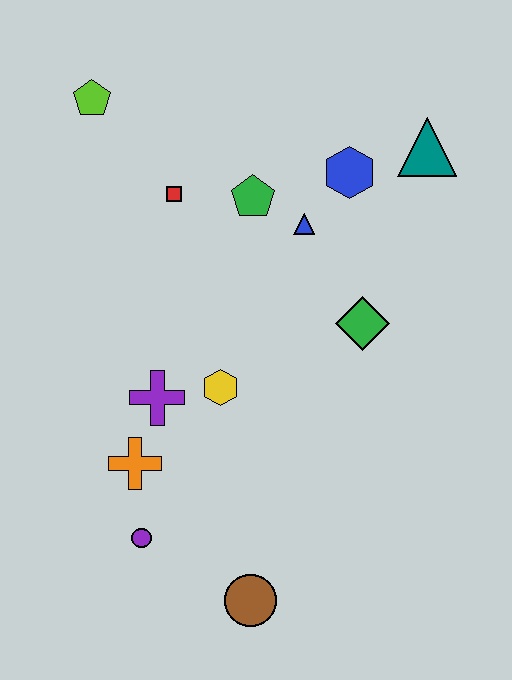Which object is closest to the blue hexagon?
The blue triangle is closest to the blue hexagon.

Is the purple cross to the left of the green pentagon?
Yes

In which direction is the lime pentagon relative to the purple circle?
The lime pentagon is above the purple circle.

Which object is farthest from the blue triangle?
The brown circle is farthest from the blue triangle.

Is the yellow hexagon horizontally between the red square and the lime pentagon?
No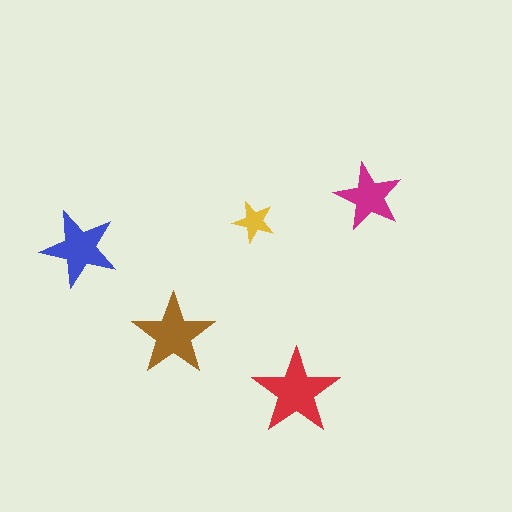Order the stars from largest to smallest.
the red one, the brown one, the blue one, the magenta one, the yellow one.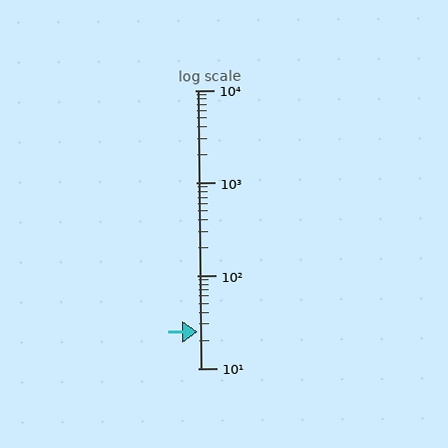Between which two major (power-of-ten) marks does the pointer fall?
The pointer is between 10 and 100.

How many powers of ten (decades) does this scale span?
The scale spans 3 decades, from 10 to 10000.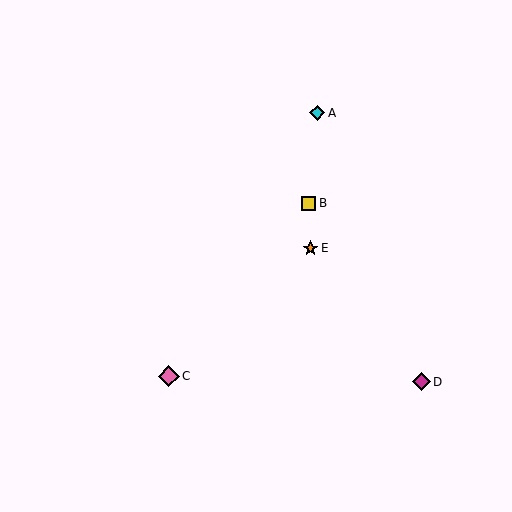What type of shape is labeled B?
Shape B is a yellow square.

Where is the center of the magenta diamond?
The center of the magenta diamond is at (421, 382).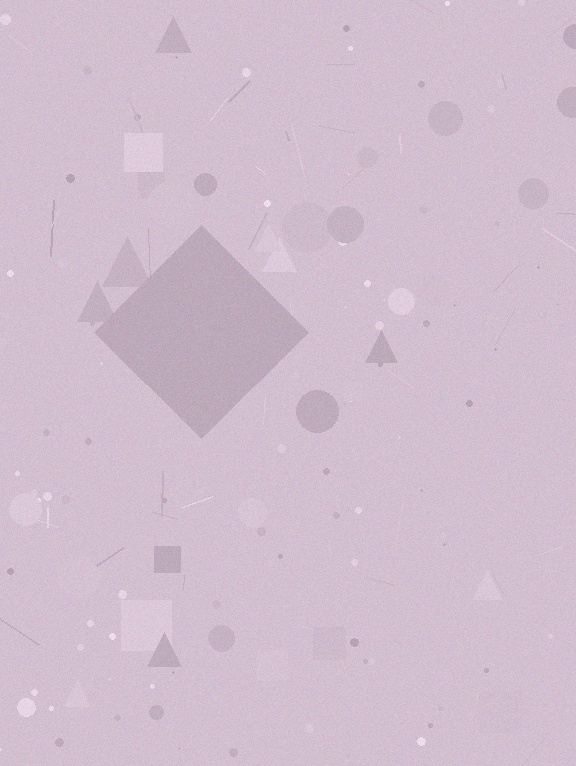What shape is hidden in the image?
A diamond is hidden in the image.